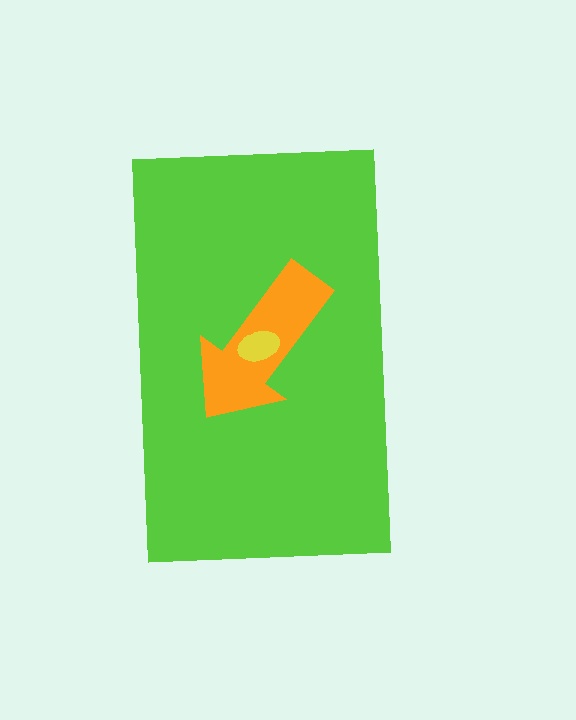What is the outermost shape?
The lime rectangle.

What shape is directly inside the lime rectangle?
The orange arrow.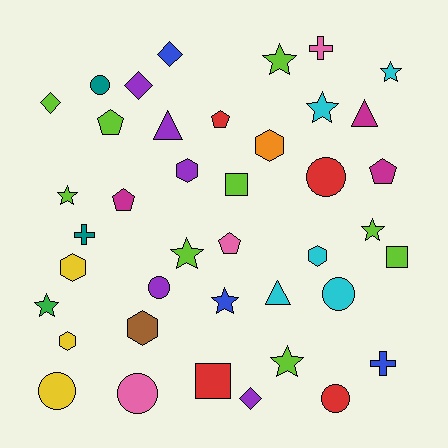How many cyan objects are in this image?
There are 5 cyan objects.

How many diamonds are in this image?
There are 4 diamonds.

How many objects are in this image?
There are 40 objects.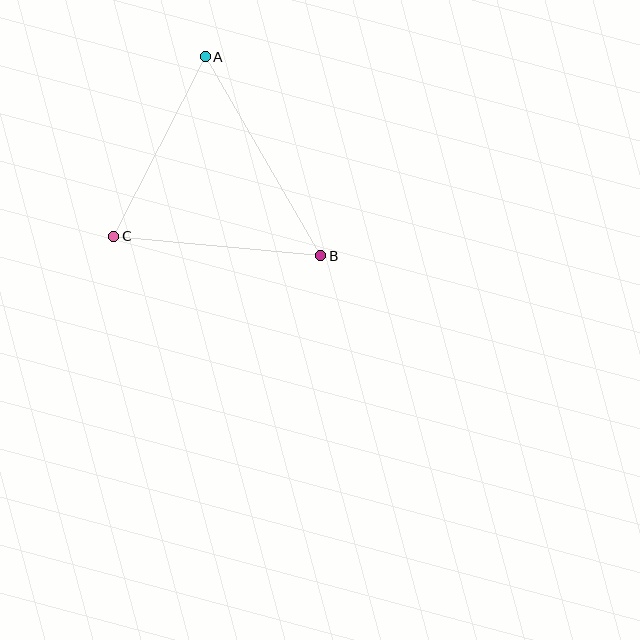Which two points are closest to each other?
Points A and C are closest to each other.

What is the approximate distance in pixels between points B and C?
The distance between B and C is approximately 208 pixels.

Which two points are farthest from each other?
Points A and B are farthest from each other.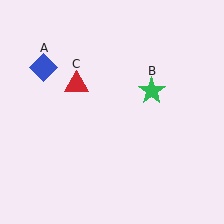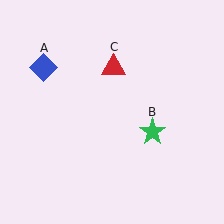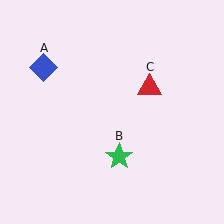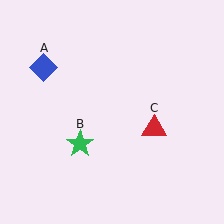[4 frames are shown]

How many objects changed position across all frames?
2 objects changed position: green star (object B), red triangle (object C).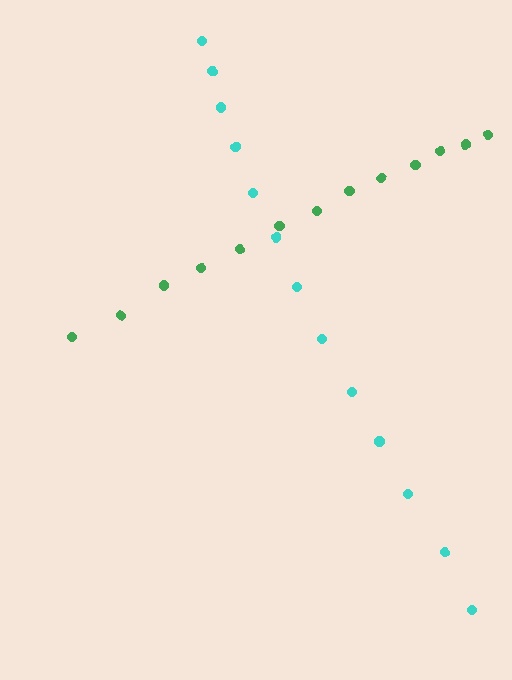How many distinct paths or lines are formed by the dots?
There are 2 distinct paths.